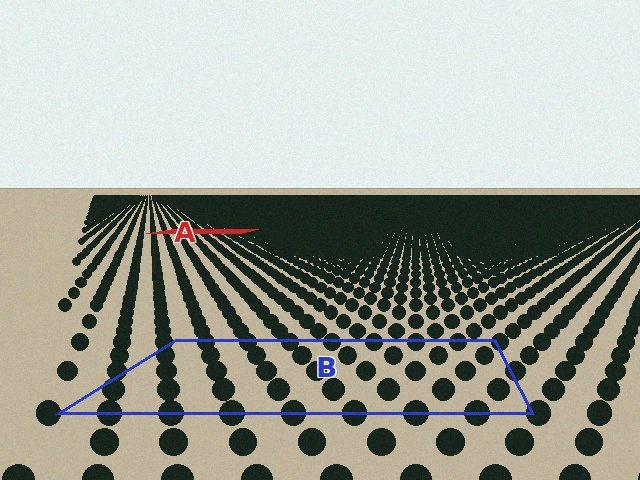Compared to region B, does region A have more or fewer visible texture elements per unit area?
Region A has more texture elements per unit area — they are packed more densely because it is farther away.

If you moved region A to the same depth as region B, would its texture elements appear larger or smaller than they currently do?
They would appear larger. At a closer depth, the same texture elements are projected at a bigger on-screen size.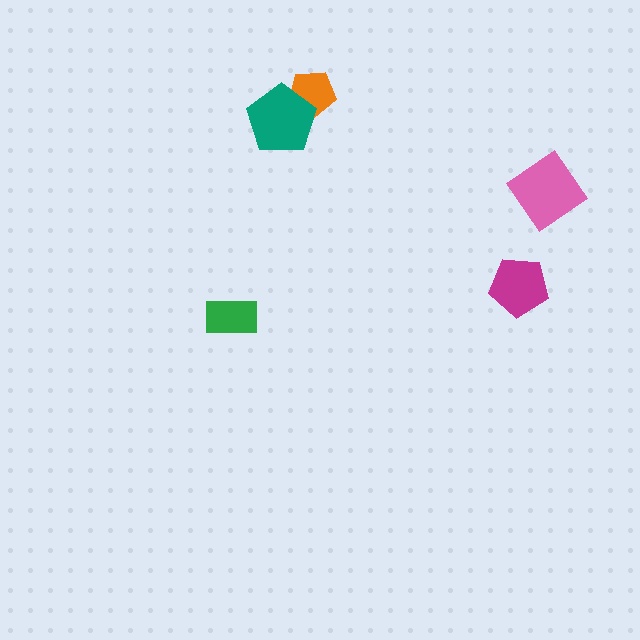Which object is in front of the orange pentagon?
The teal pentagon is in front of the orange pentagon.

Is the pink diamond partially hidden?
No, no other shape covers it.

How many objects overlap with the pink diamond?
0 objects overlap with the pink diamond.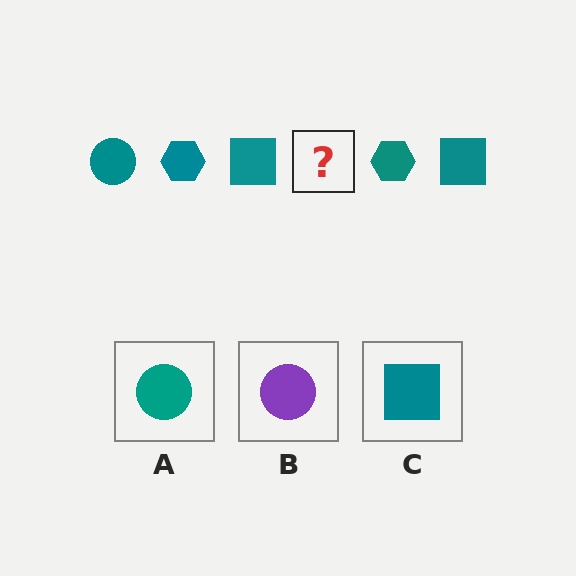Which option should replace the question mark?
Option A.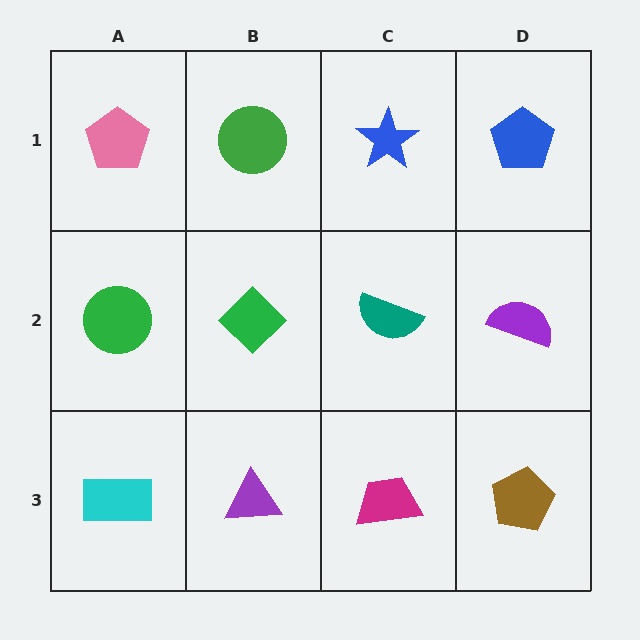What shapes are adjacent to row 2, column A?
A pink pentagon (row 1, column A), a cyan rectangle (row 3, column A), a green diamond (row 2, column B).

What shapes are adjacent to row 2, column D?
A blue pentagon (row 1, column D), a brown pentagon (row 3, column D), a teal semicircle (row 2, column C).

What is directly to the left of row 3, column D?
A magenta trapezoid.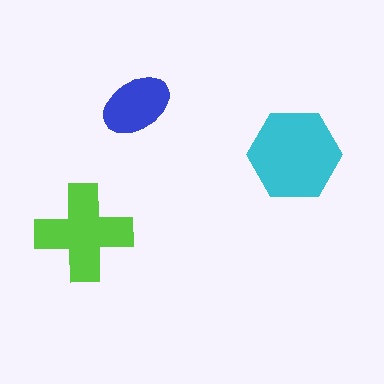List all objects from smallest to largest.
The blue ellipse, the lime cross, the cyan hexagon.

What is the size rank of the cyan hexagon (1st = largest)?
1st.